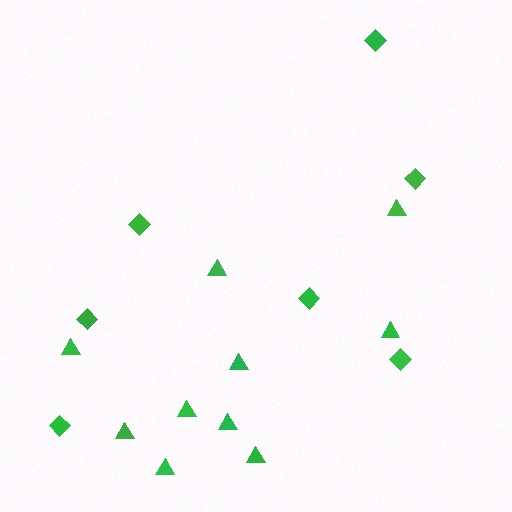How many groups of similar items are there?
There are 2 groups: one group of triangles (10) and one group of diamonds (7).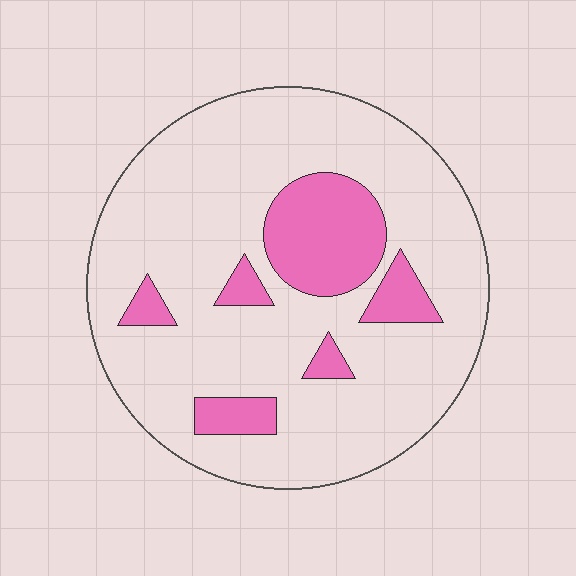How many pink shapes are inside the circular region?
6.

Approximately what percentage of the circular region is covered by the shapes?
Approximately 20%.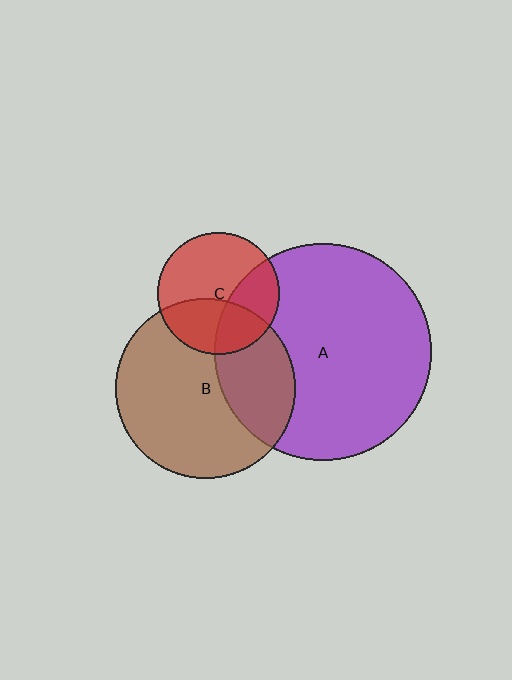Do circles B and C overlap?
Yes.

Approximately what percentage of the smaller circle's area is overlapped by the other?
Approximately 35%.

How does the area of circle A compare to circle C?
Approximately 3.2 times.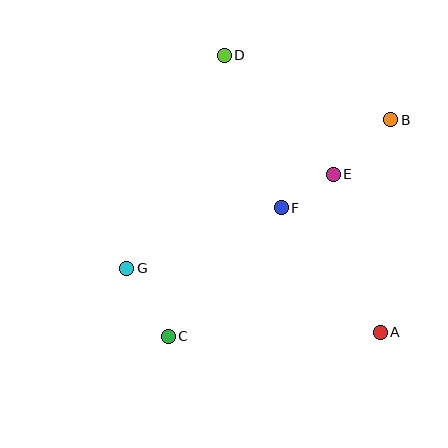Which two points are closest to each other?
Points E and F are closest to each other.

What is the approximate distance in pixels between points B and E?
The distance between B and E is approximately 79 pixels.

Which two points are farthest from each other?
Points A and D are farthest from each other.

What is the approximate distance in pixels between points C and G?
The distance between C and G is approximately 80 pixels.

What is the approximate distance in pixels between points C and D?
The distance between C and D is approximately 286 pixels.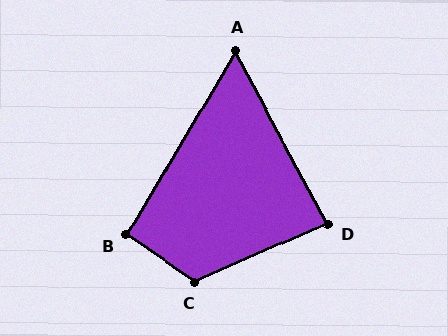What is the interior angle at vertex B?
Approximately 95 degrees (approximately right).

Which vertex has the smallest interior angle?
A, at approximately 58 degrees.